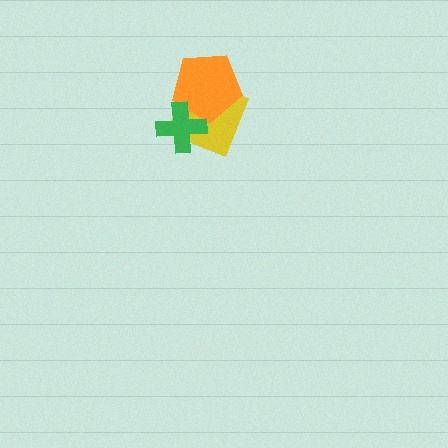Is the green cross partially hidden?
No, no other shape covers it.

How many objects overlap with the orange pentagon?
2 objects overlap with the orange pentagon.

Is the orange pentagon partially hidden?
Yes, it is partially covered by another shape.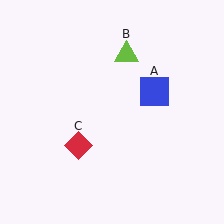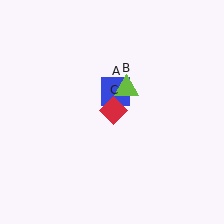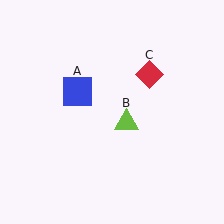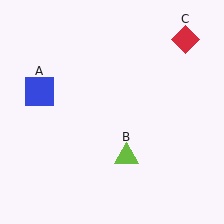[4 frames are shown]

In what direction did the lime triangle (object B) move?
The lime triangle (object B) moved down.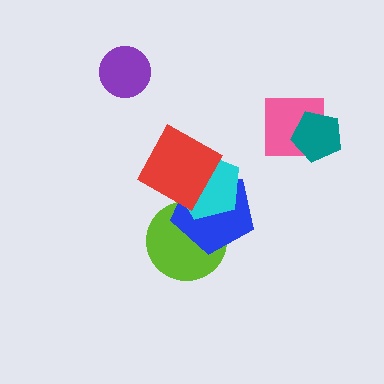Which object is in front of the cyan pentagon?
The red square is in front of the cyan pentagon.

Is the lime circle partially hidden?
Yes, it is partially covered by another shape.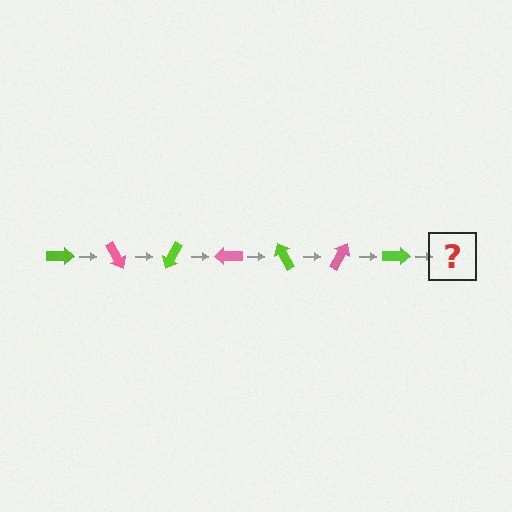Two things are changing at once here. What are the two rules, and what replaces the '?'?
The two rules are that it rotates 60 degrees each step and the color cycles through lime and pink. The '?' should be a pink arrow, rotated 420 degrees from the start.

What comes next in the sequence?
The next element should be a pink arrow, rotated 420 degrees from the start.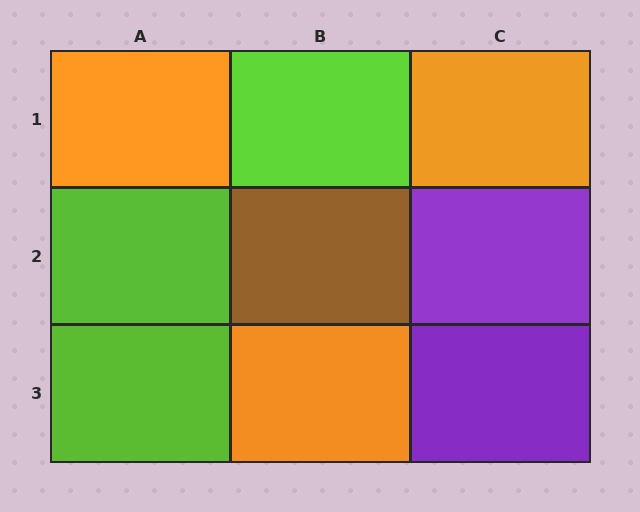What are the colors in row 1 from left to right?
Orange, lime, orange.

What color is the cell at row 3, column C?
Purple.